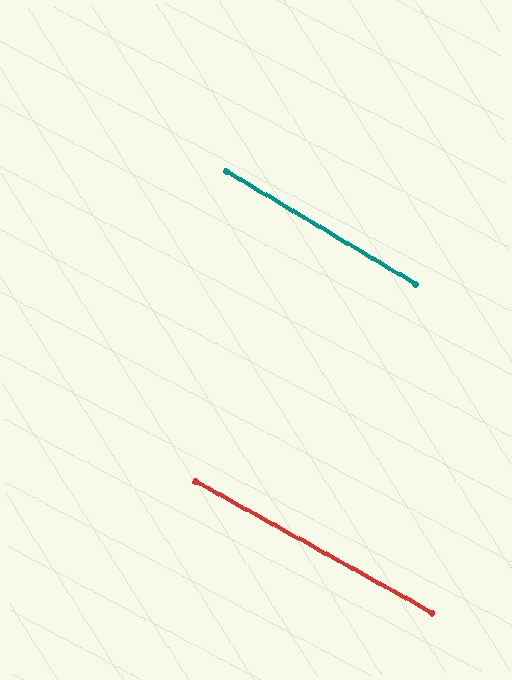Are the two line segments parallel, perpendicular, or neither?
Parallel — their directions differ by only 1.6°.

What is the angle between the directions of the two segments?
Approximately 2 degrees.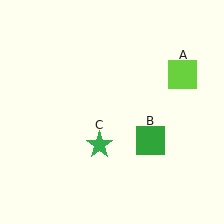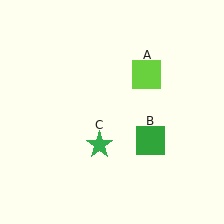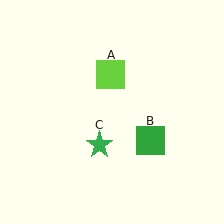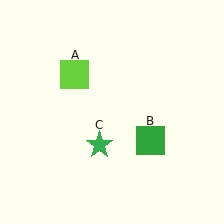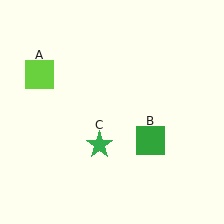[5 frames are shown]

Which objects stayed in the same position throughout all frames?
Green square (object B) and green star (object C) remained stationary.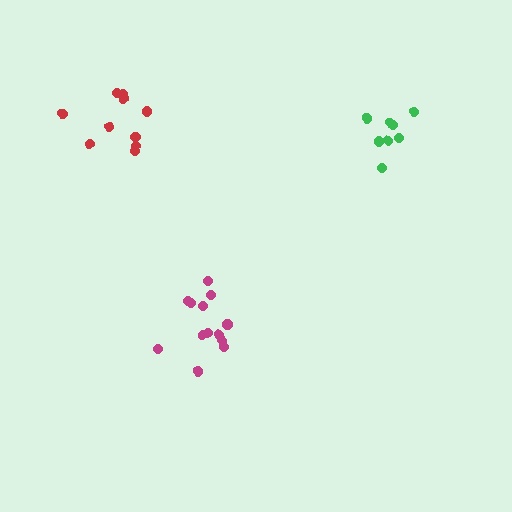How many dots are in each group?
Group 1: 10 dots, Group 2: 13 dots, Group 3: 8 dots (31 total).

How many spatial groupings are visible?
There are 3 spatial groupings.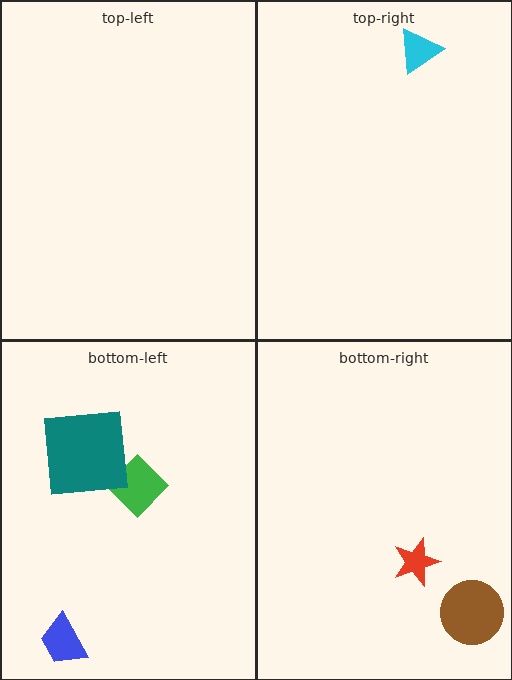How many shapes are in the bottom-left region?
3.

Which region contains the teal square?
The bottom-left region.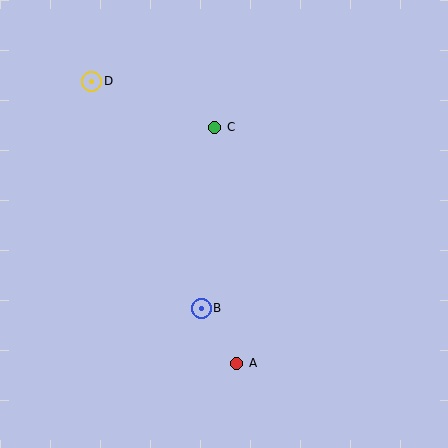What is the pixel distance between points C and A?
The distance between C and A is 237 pixels.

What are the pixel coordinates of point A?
Point A is at (237, 363).